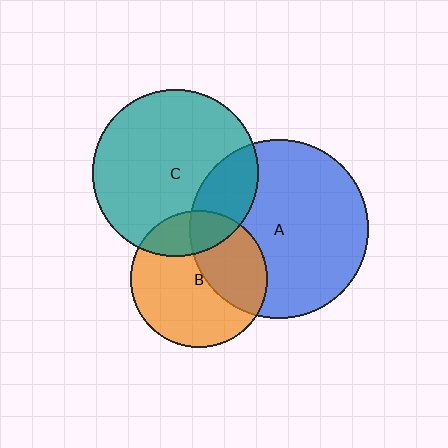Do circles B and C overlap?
Yes.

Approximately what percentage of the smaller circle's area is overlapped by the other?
Approximately 20%.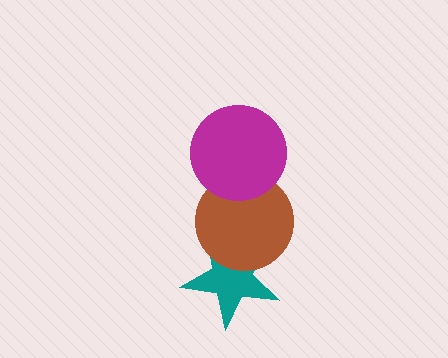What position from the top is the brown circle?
The brown circle is 2nd from the top.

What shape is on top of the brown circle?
The magenta circle is on top of the brown circle.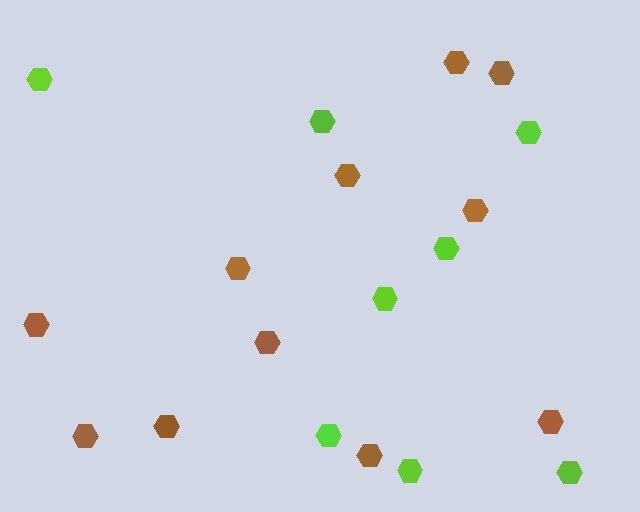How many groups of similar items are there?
There are 2 groups: one group of brown hexagons (11) and one group of lime hexagons (8).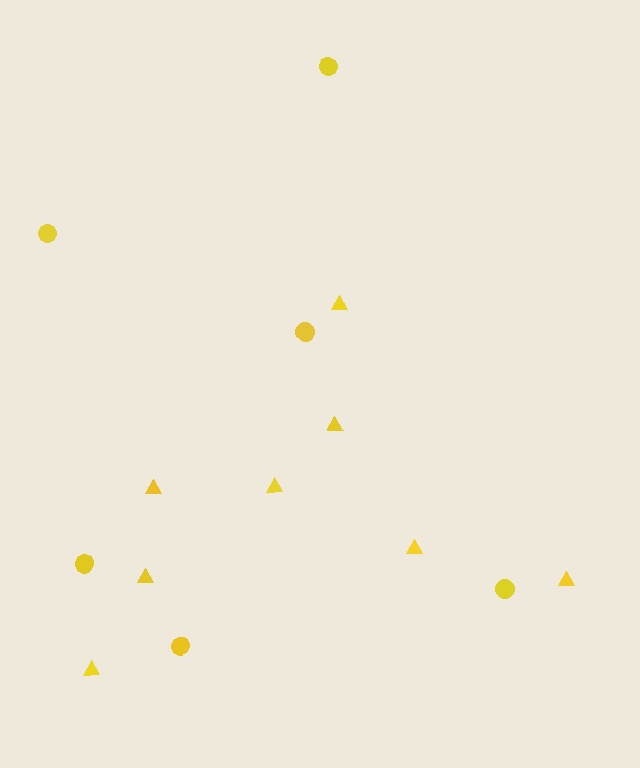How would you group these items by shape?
There are 2 groups: one group of triangles (8) and one group of circles (6).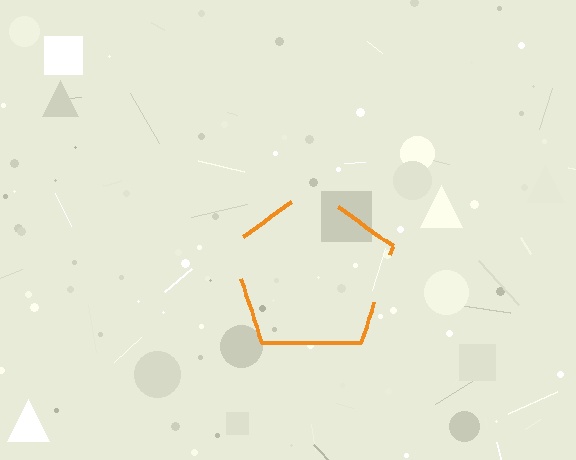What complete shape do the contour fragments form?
The contour fragments form a pentagon.